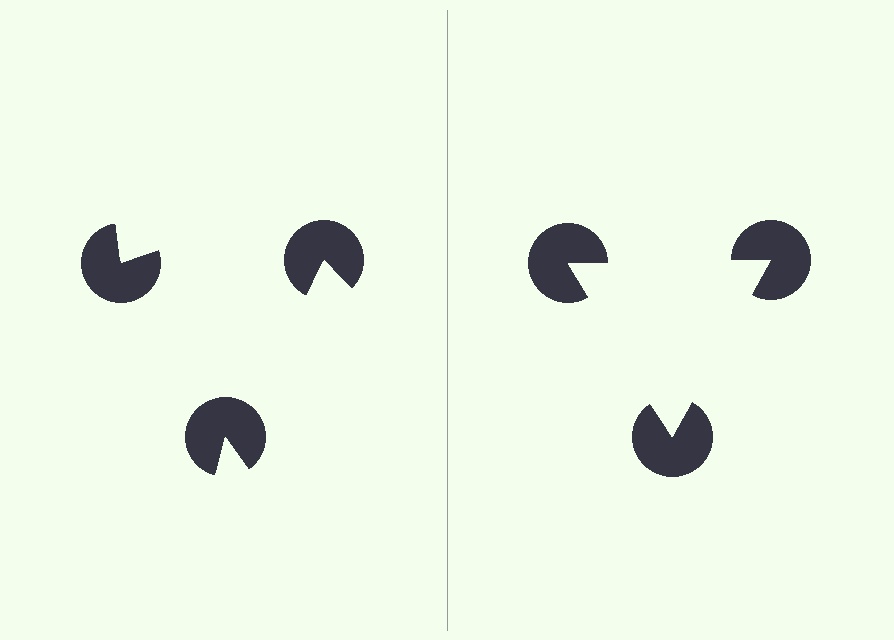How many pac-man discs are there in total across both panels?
6 — 3 on each side.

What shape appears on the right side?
An illusory triangle.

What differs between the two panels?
The pac-man discs are positioned identically on both sides; only the wedge orientations differ. On the right they align to a triangle; on the left they are misaligned.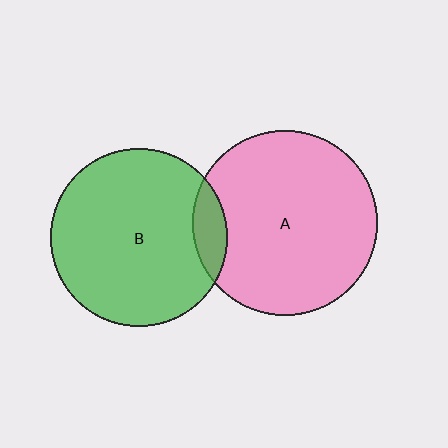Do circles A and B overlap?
Yes.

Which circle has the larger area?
Circle A (pink).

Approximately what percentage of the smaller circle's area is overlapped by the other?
Approximately 10%.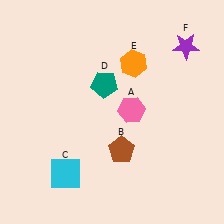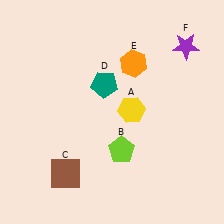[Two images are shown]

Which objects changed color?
A changed from pink to yellow. B changed from brown to lime. C changed from cyan to brown.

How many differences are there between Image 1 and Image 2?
There are 3 differences between the two images.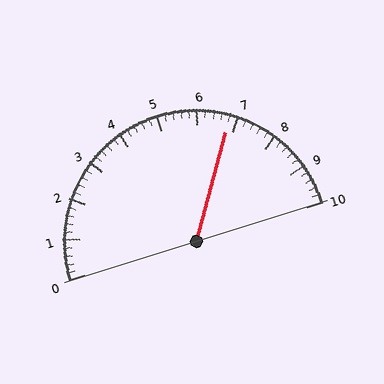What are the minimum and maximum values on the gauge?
The gauge ranges from 0 to 10.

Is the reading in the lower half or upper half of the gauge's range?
The reading is in the upper half of the range (0 to 10).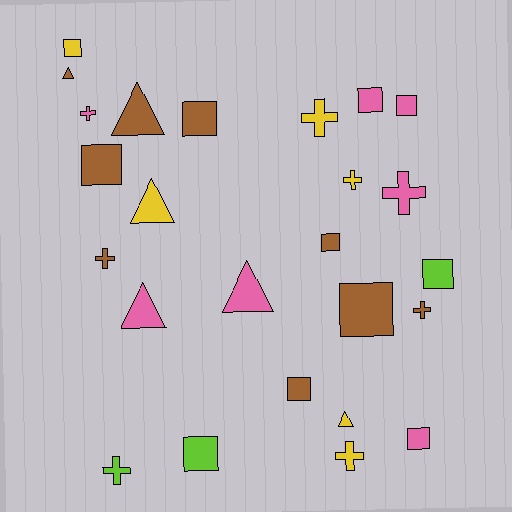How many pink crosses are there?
There are 2 pink crosses.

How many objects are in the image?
There are 25 objects.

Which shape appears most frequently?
Square, with 11 objects.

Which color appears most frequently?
Brown, with 9 objects.